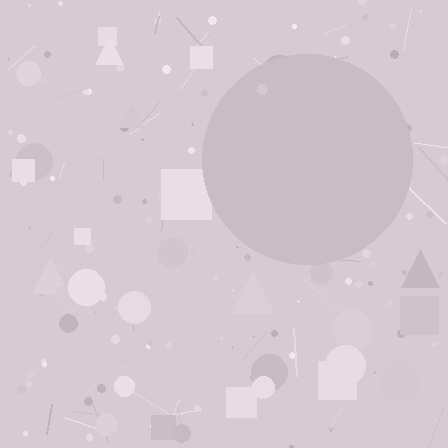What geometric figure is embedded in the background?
A circle is embedded in the background.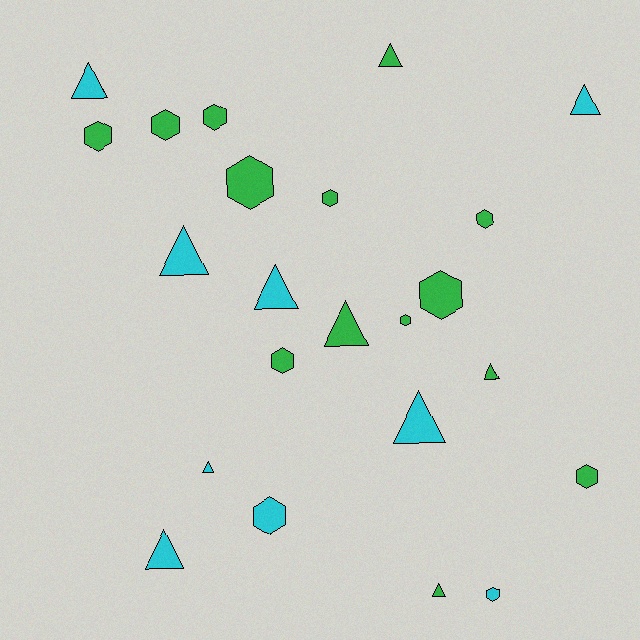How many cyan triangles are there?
There are 7 cyan triangles.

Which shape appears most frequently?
Hexagon, with 12 objects.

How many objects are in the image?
There are 23 objects.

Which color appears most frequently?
Green, with 14 objects.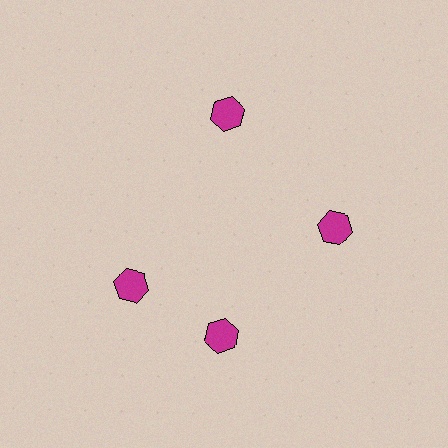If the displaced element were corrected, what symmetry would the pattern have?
It would have 4-fold rotational symmetry — the pattern would map onto itself every 90 degrees.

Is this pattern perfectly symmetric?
No. The 4 magenta hexagons are arranged in a ring, but one element near the 9 o'clock position is rotated out of alignment along the ring, breaking the 4-fold rotational symmetry.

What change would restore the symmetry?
The symmetry would be restored by rotating it back into even spacing with its neighbors so that all 4 hexagons sit at equal angles and equal distance from the center.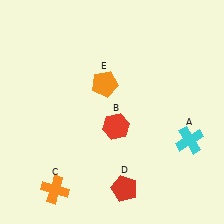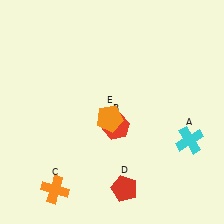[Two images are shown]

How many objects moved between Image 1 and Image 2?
1 object moved between the two images.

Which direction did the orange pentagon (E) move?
The orange pentagon (E) moved down.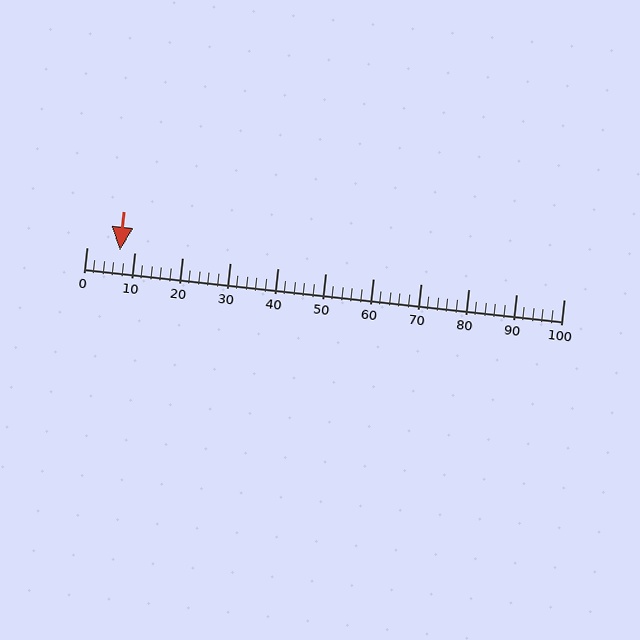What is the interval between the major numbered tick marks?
The major tick marks are spaced 10 units apart.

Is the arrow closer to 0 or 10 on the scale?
The arrow is closer to 10.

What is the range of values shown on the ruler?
The ruler shows values from 0 to 100.